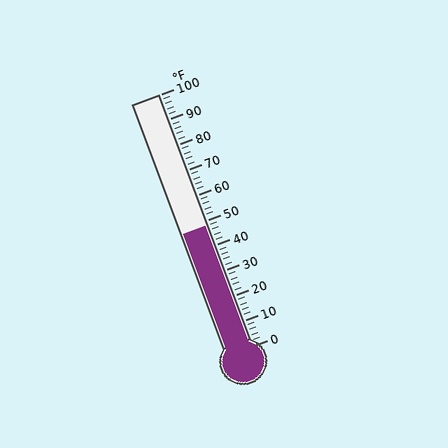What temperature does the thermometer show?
The thermometer shows approximately 48°F.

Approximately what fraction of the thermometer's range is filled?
The thermometer is filled to approximately 50% of its range.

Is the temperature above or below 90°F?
The temperature is below 90°F.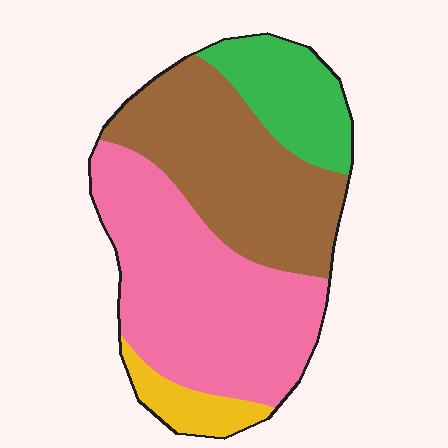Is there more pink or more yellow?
Pink.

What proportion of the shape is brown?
Brown takes up between a third and a half of the shape.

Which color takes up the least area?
Yellow, at roughly 5%.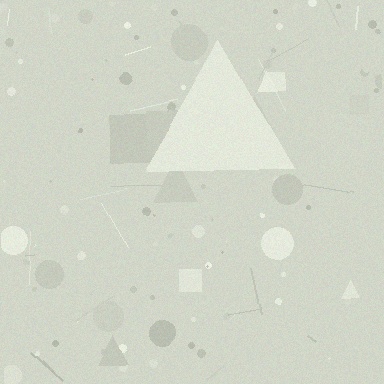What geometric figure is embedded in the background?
A triangle is embedded in the background.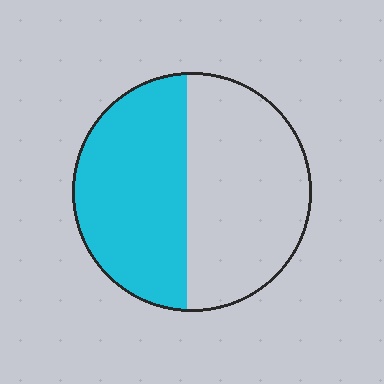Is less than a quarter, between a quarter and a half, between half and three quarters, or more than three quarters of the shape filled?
Between a quarter and a half.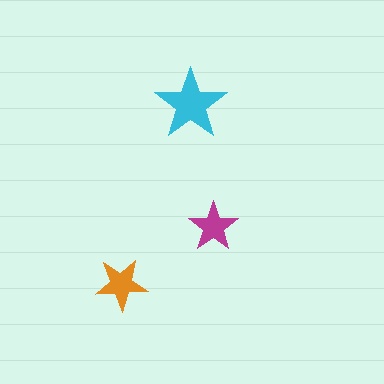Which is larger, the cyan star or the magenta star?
The cyan one.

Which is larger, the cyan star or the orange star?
The cyan one.